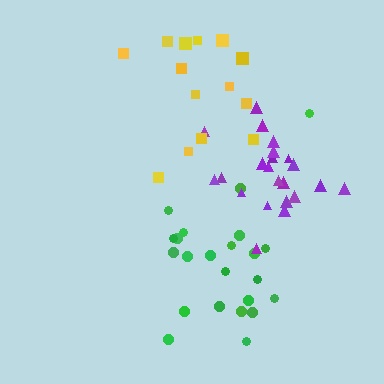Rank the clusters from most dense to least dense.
purple, green, yellow.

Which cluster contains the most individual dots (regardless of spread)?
Green (23).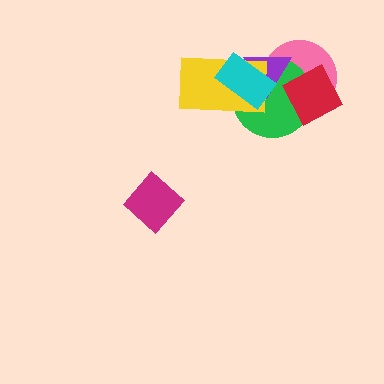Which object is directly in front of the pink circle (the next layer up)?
The green circle is directly in front of the pink circle.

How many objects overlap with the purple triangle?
5 objects overlap with the purple triangle.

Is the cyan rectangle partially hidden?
No, no other shape covers it.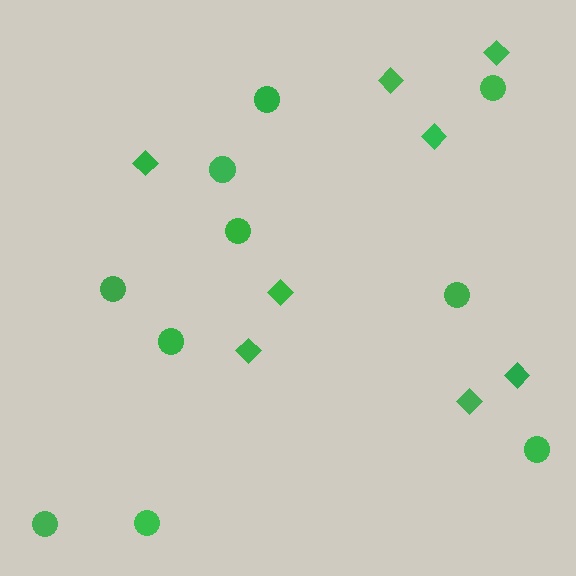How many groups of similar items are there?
There are 2 groups: one group of diamonds (8) and one group of circles (10).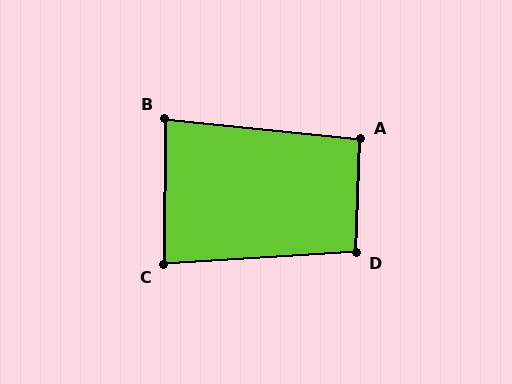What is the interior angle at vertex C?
Approximately 86 degrees (approximately right).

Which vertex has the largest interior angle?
D, at approximately 95 degrees.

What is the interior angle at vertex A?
Approximately 94 degrees (approximately right).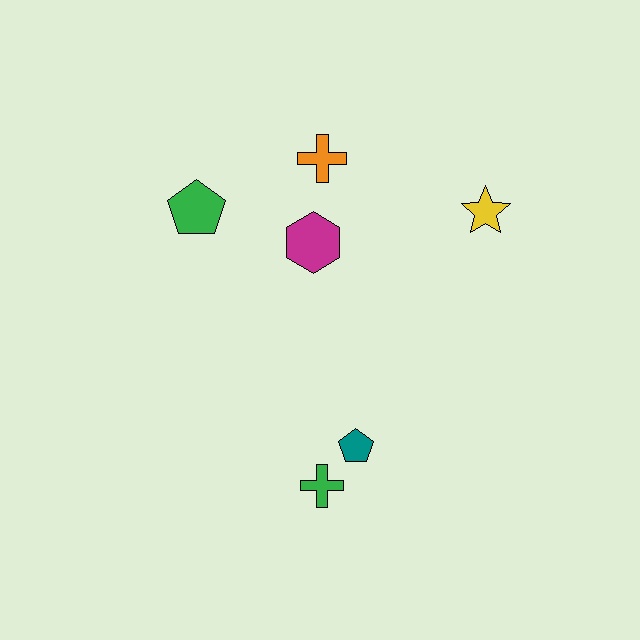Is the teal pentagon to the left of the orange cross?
No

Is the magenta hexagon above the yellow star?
No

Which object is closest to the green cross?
The teal pentagon is closest to the green cross.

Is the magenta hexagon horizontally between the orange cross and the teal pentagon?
No